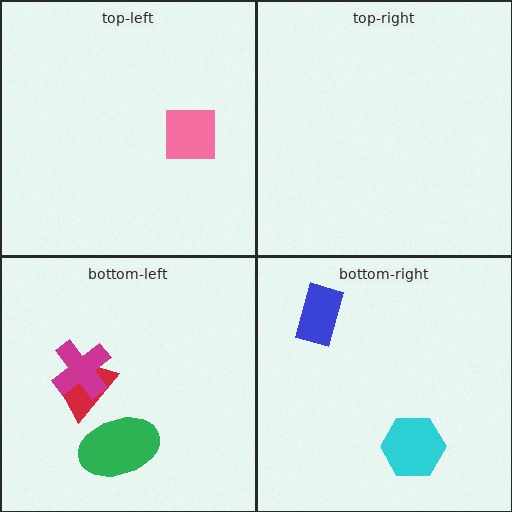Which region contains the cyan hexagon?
The bottom-right region.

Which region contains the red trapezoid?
The bottom-left region.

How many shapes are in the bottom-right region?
2.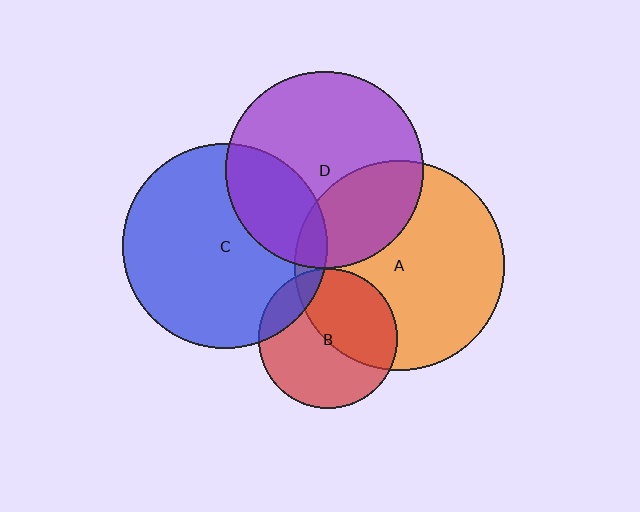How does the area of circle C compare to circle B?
Approximately 2.2 times.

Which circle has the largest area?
Circle A (orange).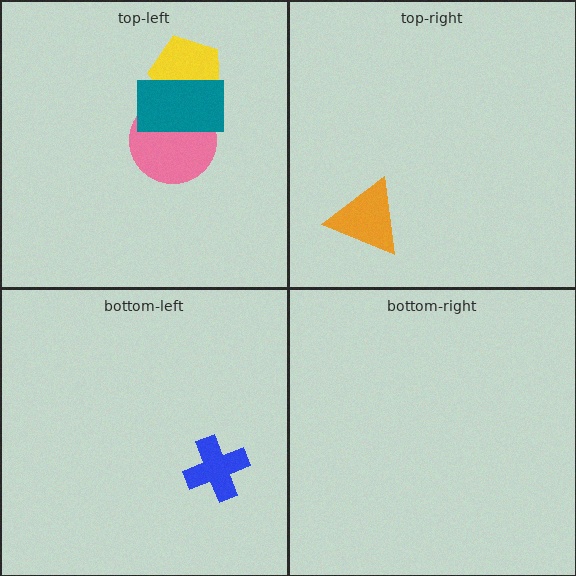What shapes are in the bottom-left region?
The blue cross.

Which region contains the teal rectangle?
The top-left region.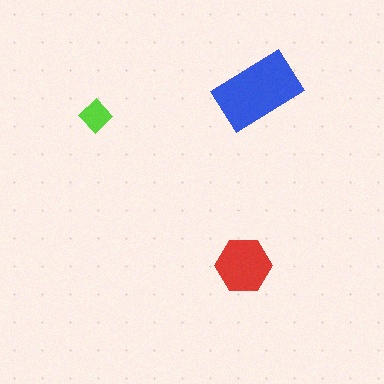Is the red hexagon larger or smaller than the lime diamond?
Larger.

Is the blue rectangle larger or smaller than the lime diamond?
Larger.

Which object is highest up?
The blue rectangle is topmost.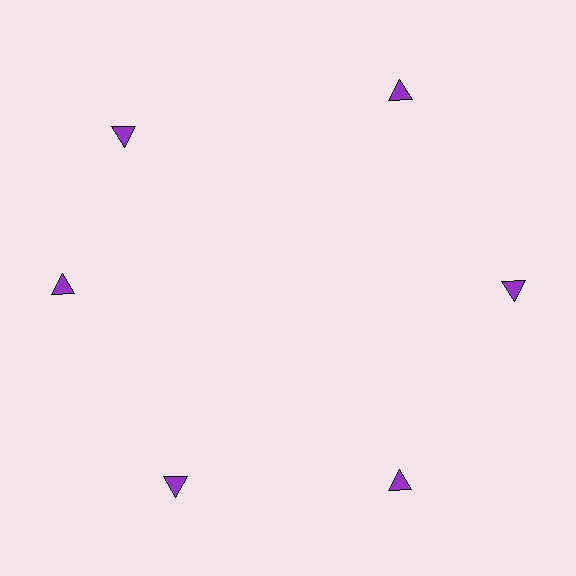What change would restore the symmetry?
The symmetry would be restored by rotating it back into even spacing with its neighbors so that all 6 triangles sit at equal angles and equal distance from the center.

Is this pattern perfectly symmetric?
No. The 6 purple triangles are arranged in a ring, but one element near the 11 o'clock position is rotated out of alignment along the ring, breaking the 6-fold rotational symmetry.